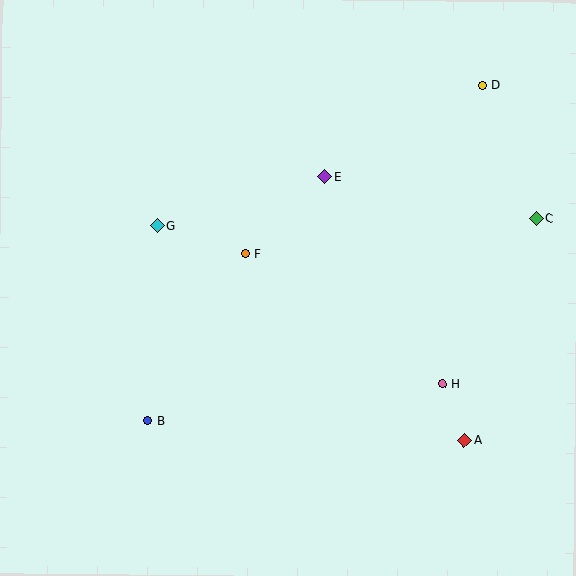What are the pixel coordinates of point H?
Point H is at (443, 384).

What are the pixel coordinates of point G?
Point G is at (157, 225).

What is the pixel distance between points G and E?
The distance between G and E is 175 pixels.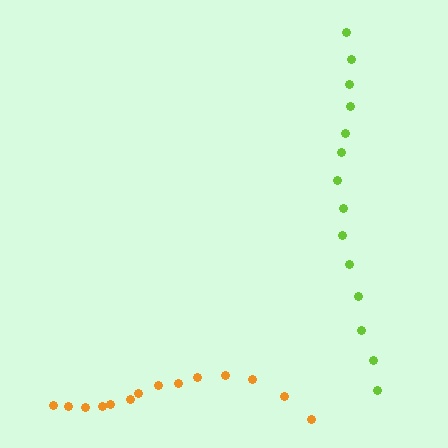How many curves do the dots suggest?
There are 2 distinct paths.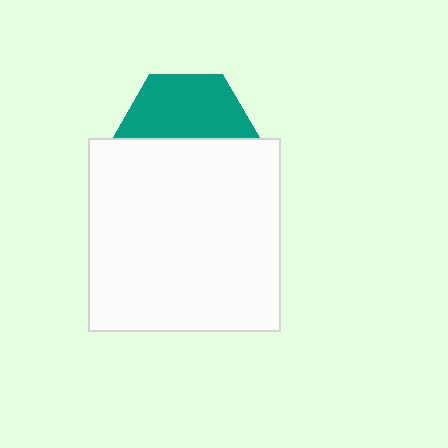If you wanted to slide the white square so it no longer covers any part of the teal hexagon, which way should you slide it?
Slide it down — that is the most direct way to separate the two shapes.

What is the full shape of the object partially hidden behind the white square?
The partially hidden object is a teal hexagon.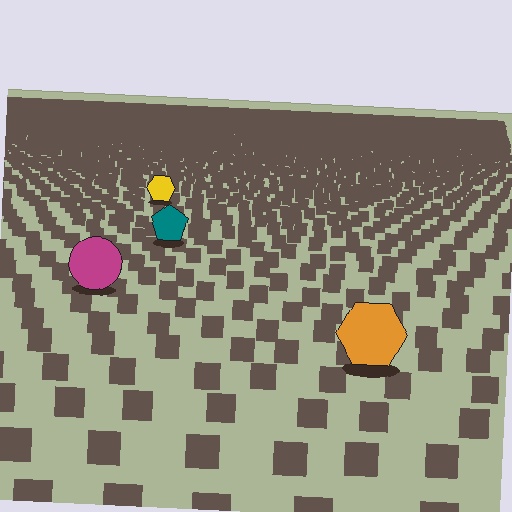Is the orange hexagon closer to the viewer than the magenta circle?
Yes. The orange hexagon is closer — you can tell from the texture gradient: the ground texture is coarser near it.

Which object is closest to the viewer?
The orange hexagon is closest. The texture marks near it are larger and more spread out.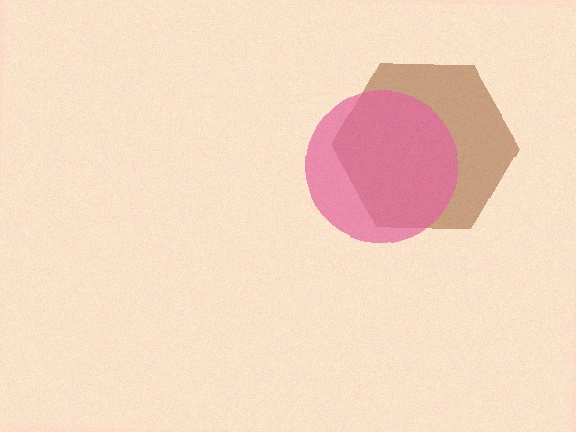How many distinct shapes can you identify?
There are 2 distinct shapes: a brown hexagon, a pink circle.